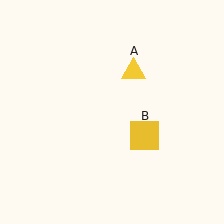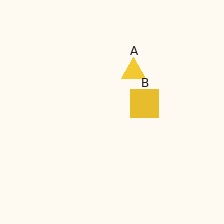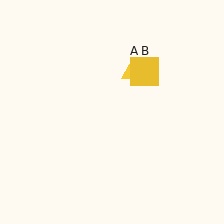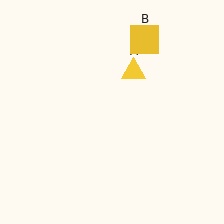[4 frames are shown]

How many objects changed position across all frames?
1 object changed position: yellow square (object B).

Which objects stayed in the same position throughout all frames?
Yellow triangle (object A) remained stationary.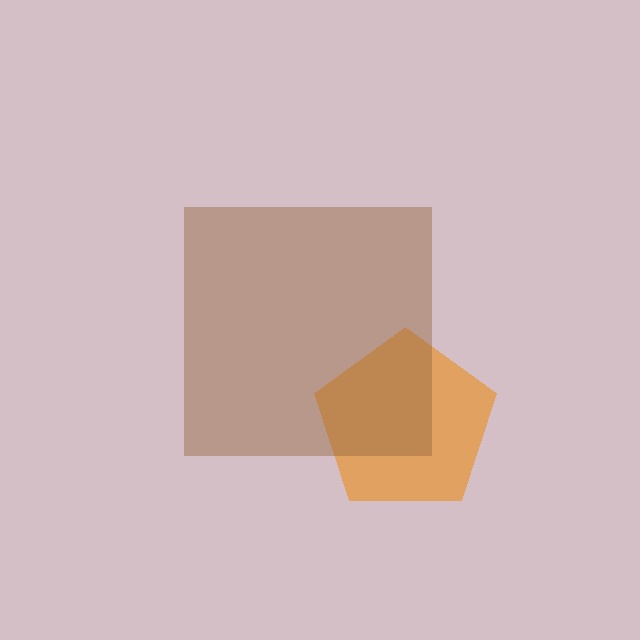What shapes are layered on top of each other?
The layered shapes are: an orange pentagon, a brown square.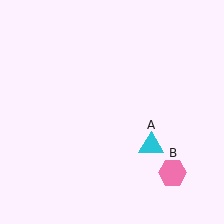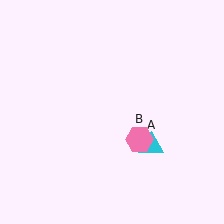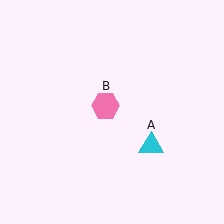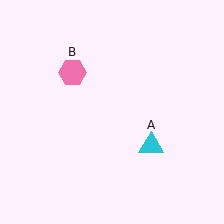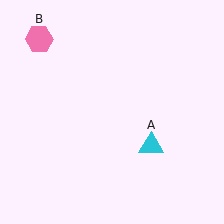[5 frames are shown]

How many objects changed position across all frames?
1 object changed position: pink hexagon (object B).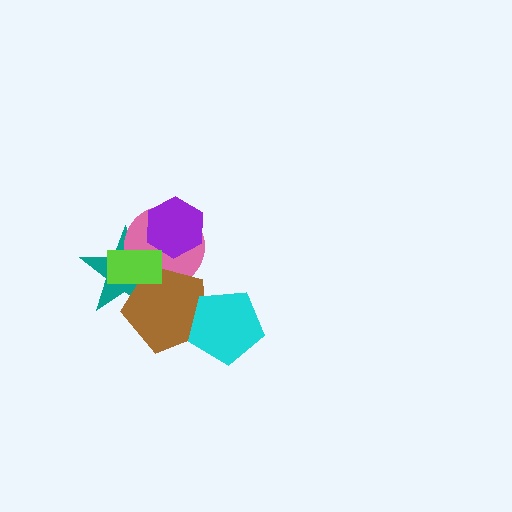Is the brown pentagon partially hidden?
Yes, it is partially covered by another shape.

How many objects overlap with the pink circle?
5 objects overlap with the pink circle.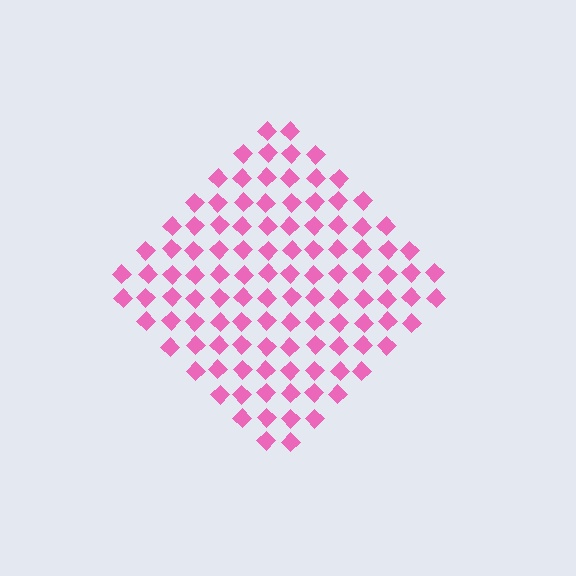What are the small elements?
The small elements are diamonds.